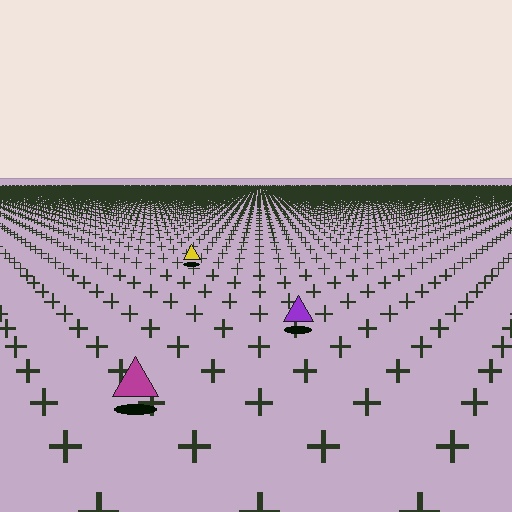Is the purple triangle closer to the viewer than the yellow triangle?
Yes. The purple triangle is closer — you can tell from the texture gradient: the ground texture is coarser near it.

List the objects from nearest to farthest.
From nearest to farthest: the magenta triangle, the purple triangle, the yellow triangle.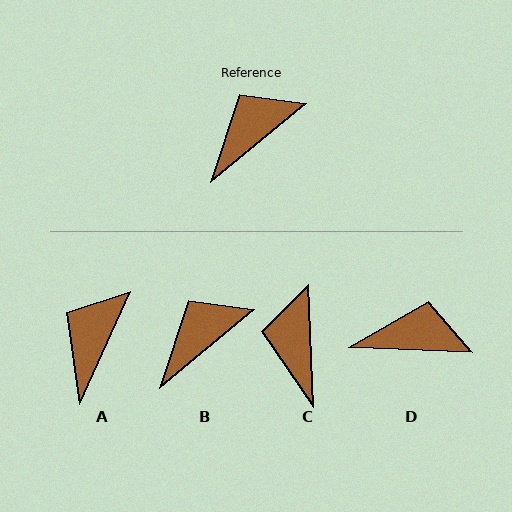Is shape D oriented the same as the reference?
No, it is off by about 42 degrees.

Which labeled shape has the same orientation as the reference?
B.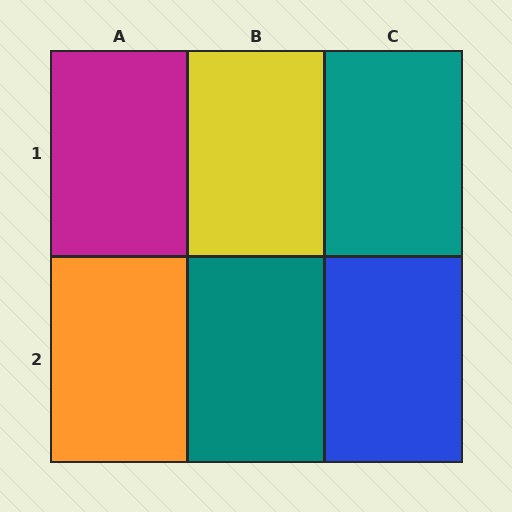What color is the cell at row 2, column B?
Teal.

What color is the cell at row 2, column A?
Orange.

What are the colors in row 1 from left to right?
Magenta, yellow, teal.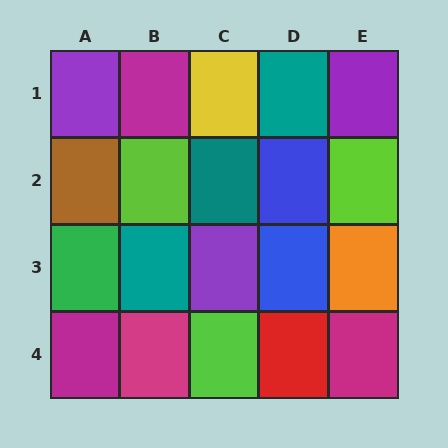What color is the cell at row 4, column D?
Red.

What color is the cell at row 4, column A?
Magenta.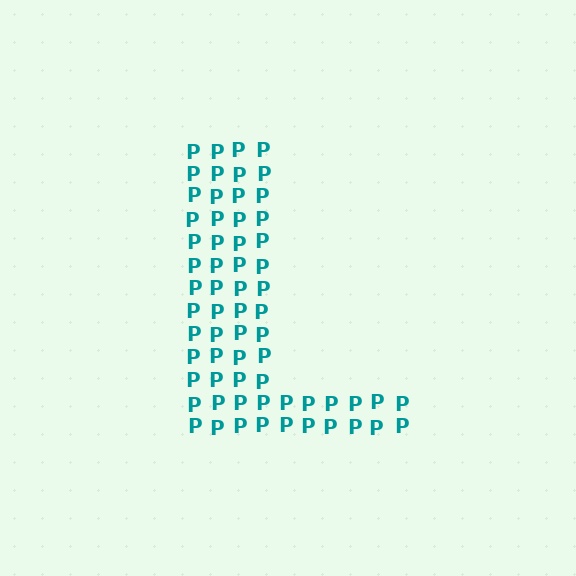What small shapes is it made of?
It is made of small letter P's.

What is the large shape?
The large shape is the letter L.